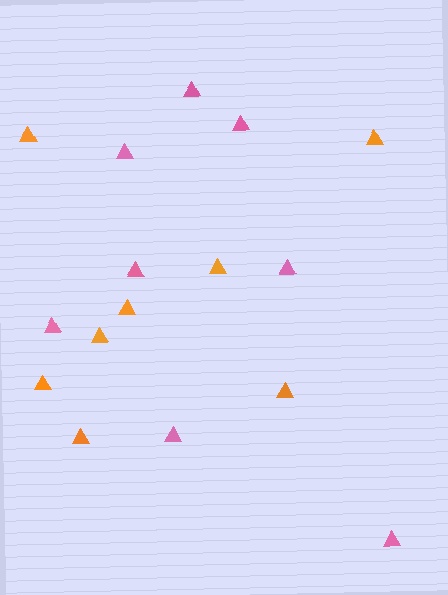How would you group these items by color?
There are 2 groups: one group of orange triangles (8) and one group of pink triangles (8).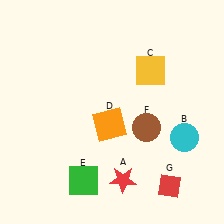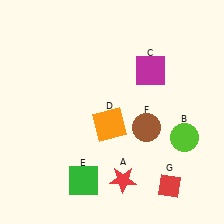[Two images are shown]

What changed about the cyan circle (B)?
In Image 1, B is cyan. In Image 2, it changed to lime.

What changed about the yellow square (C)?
In Image 1, C is yellow. In Image 2, it changed to magenta.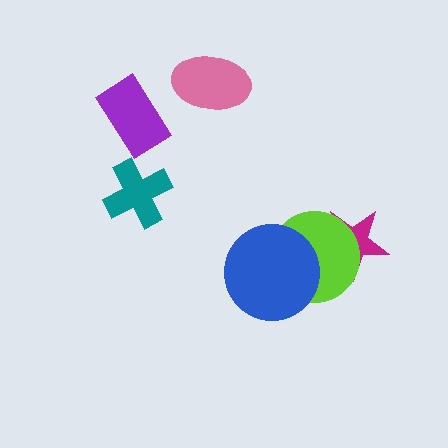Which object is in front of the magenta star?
The lime circle is in front of the magenta star.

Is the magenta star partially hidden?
Yes, it is partially covered by another shape.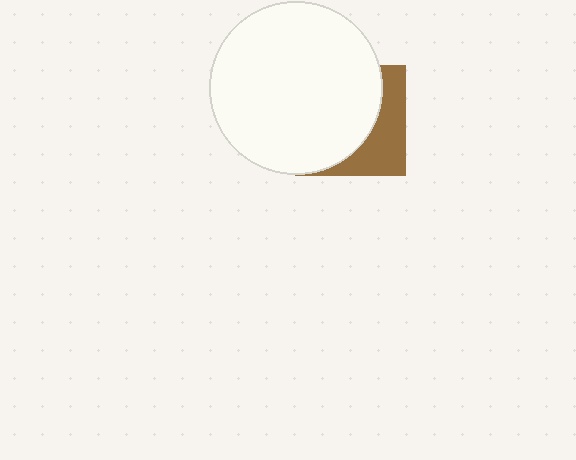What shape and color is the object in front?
The object in front is a white circle.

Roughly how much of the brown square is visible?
A small part of it is visible (roughly 34%).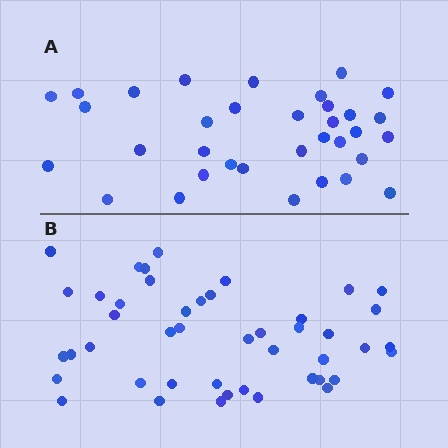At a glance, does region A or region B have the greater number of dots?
Region B (the bottom region) has more dots.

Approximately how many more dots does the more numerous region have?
Region B has roughly 12 or so more dots than region A.